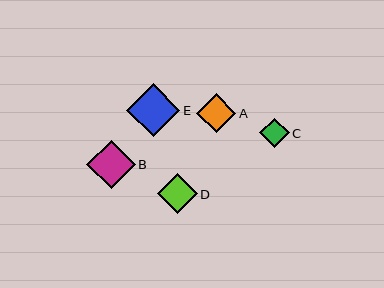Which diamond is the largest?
Diamond E is the largest with a size of approximately 53 pixels.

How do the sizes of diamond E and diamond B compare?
Diamond E and diamond B are approximately the same size.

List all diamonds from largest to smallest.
From largest to smallest: E, B, D, A, C.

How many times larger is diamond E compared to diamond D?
Diamond E is approximately 1.3 times the size of diamond D.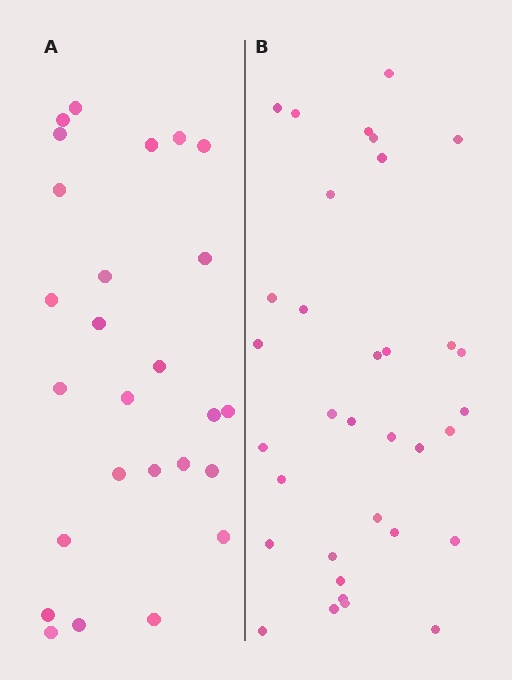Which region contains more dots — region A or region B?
Region B (the right region) has more dots.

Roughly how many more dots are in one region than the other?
Region B has roughly 8 or so more dots than region A.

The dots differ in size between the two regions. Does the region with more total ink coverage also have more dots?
No. Region A has more total ink coverage because its dots are larger, but region B actually contains more individual dots. Total area can be misleading — the number of items is what matters here.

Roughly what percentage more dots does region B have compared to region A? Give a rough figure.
About 30% more.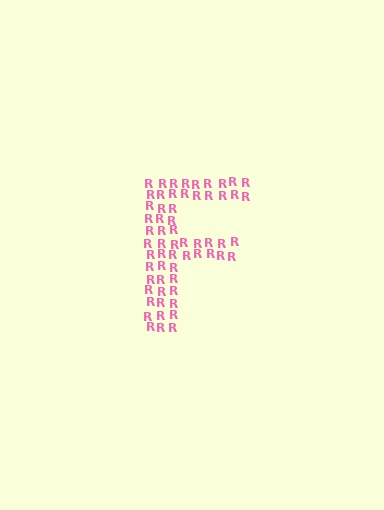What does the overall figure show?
The overall figure shows the letter F.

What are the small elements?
The small elements are letter R's.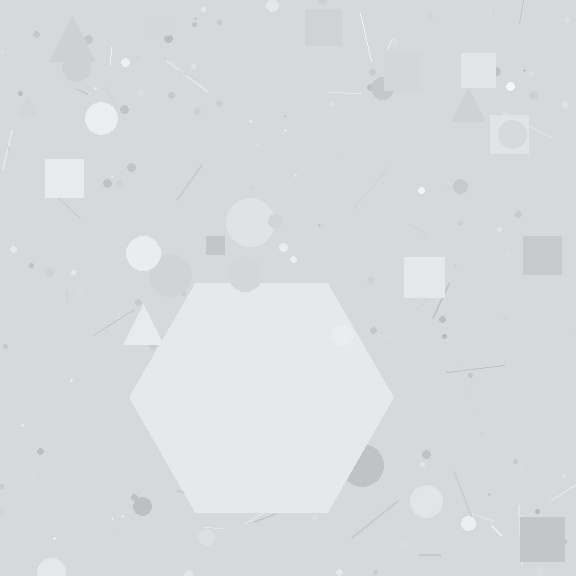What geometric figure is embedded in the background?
A hexagon is embedded in the background.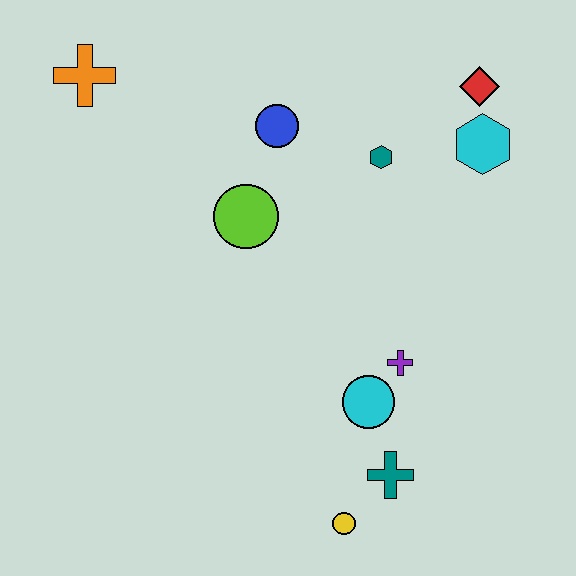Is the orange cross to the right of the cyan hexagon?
No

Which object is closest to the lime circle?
The blue circle is closest to the lime circle.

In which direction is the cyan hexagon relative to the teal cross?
The cyan hexagon is above the teal cross.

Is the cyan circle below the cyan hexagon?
Yes